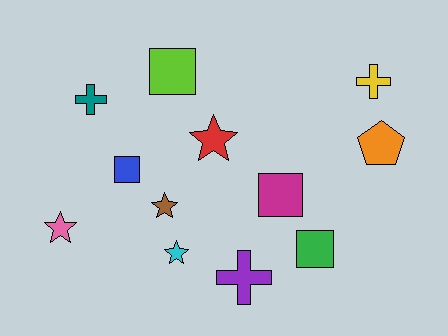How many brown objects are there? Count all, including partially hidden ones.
There is 1 brown object.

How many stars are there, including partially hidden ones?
There are 4 stars.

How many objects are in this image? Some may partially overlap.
There are 12 objects.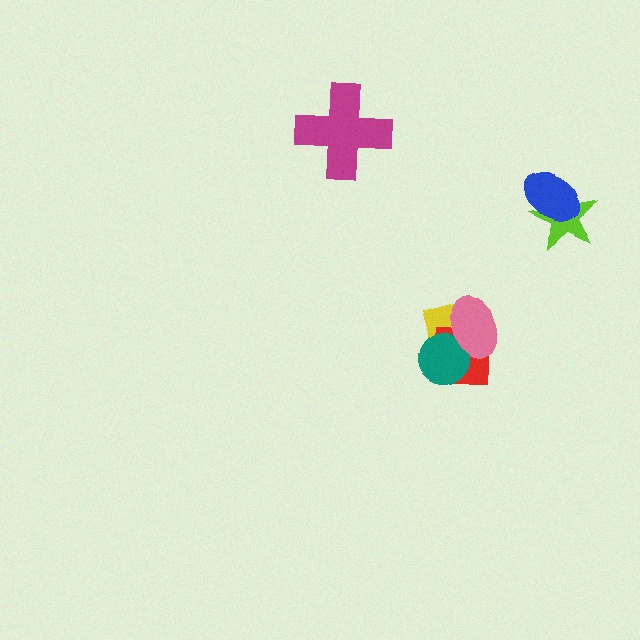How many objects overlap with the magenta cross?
0 objects overlap with the magenta cross.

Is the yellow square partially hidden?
Yes, it is partially covered by another shape.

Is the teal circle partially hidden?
Yes, it is partially covered by another shape.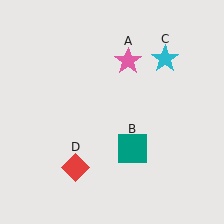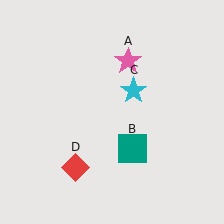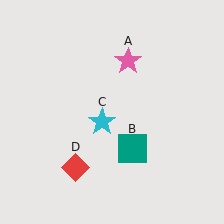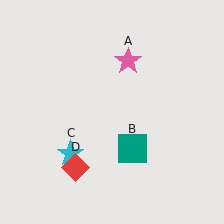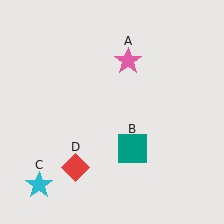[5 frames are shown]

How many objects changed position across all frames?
1 object changed position: cyan star (object C).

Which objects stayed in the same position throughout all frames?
Pink star (object A) and teal square (object B) and red diamond (object D) remained stationary.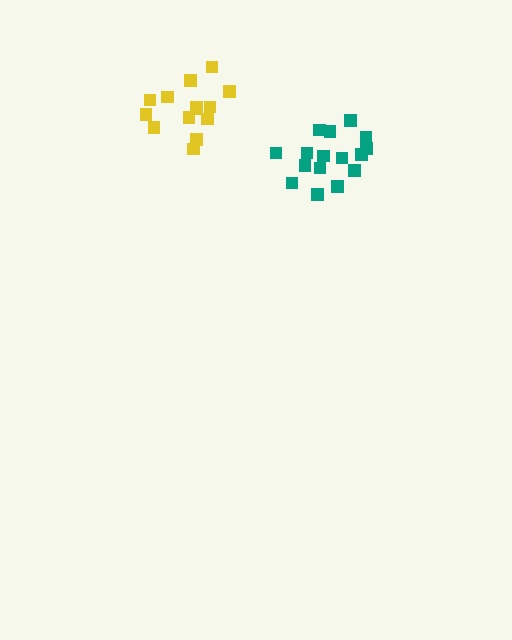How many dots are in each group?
Group 1: 16 dots, Group 2: 14 dots (30 total).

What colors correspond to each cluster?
The clusters are colored: teal, yellow.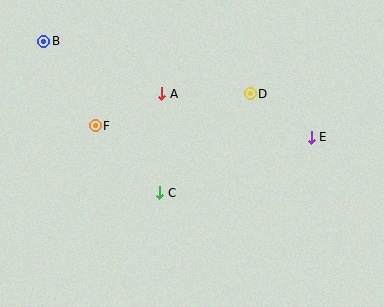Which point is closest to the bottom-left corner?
Point C is closest to the bottom-left corner.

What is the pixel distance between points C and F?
The distance between C and F is 93 pixels.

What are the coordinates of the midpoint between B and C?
The midpoint between B and C is at (102, 117).